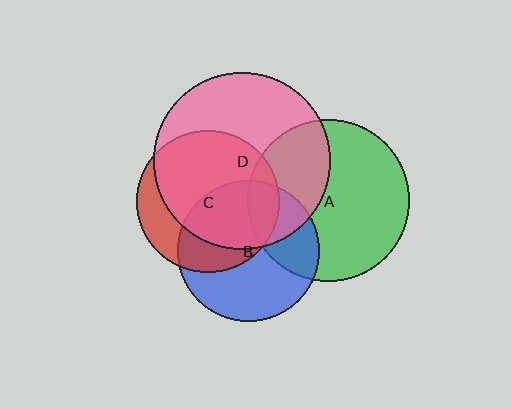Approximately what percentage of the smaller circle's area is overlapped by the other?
Approximately 10%.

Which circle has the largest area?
Circle D (pink).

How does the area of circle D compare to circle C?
Approximately 1.5 times.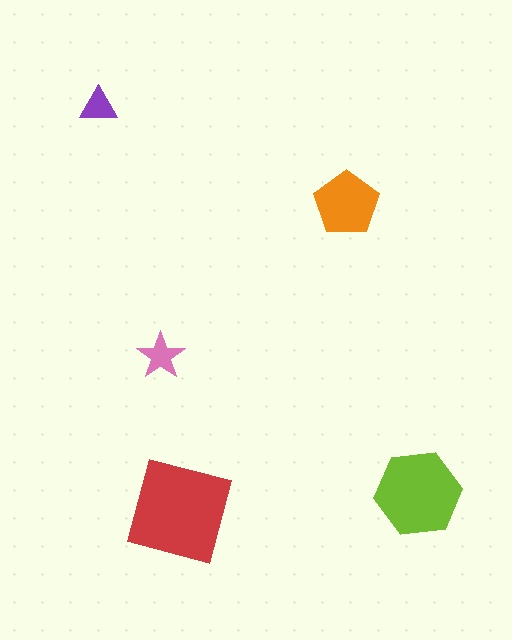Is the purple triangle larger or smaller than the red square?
Smaller.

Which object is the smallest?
The purple triangle.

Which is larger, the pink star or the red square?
The red square.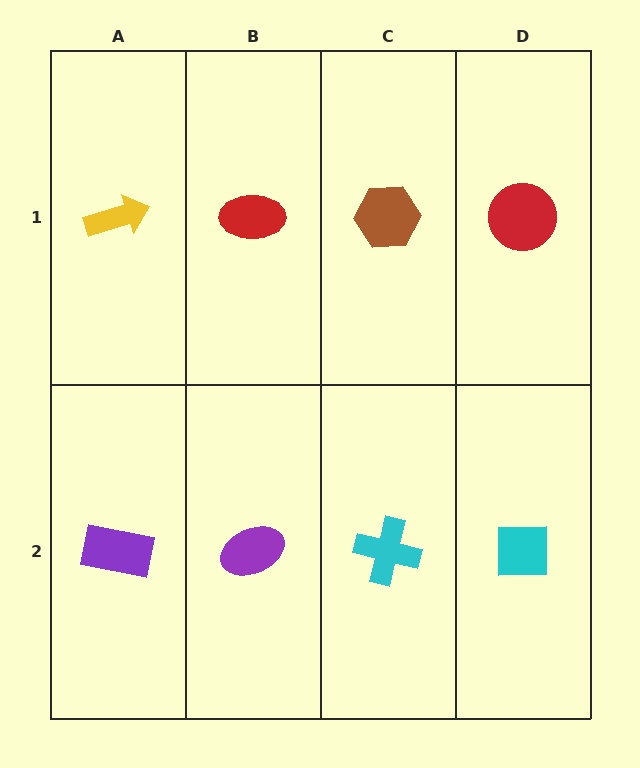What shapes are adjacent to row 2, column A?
A yellow arrow (row 1, column A), a purple ellipse (row 2, column B).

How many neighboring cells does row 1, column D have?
2.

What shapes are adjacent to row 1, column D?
A cyan square (row 2, column D), a brown hexagon (row 1, column C).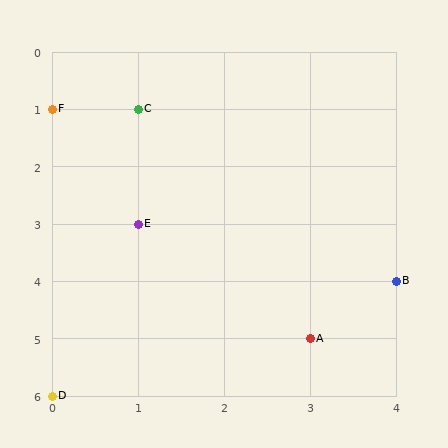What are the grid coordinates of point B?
Point B is at grid coordinates (4, 4).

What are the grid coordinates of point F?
Point F is at grid coordinates (0, 1).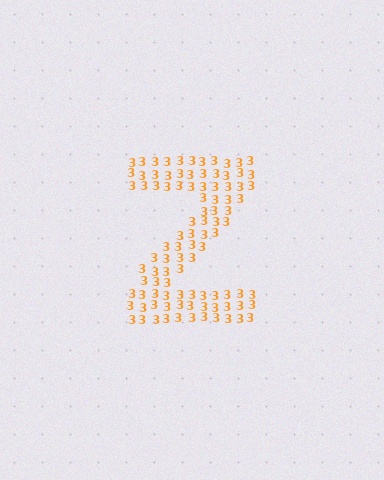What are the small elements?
The small elements are digit 3's.